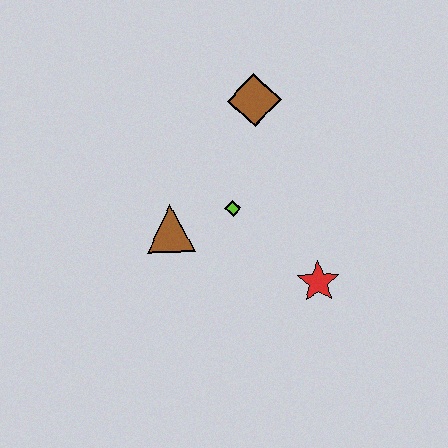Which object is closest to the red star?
The lime diamond is closest to the red star.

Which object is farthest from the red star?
The brown diamond is farthest from the red star.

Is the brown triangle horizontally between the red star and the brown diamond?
No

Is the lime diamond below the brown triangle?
No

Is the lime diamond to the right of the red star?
No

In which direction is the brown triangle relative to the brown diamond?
The brown triangle is below the brown diamond.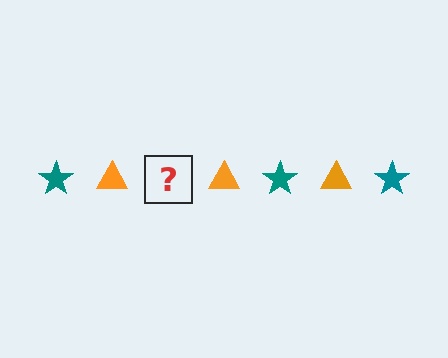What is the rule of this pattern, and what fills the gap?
The rule is that the pattern alternates between teal star and orange triangle. The gap should be filled with a teal star.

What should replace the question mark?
The question mark should be replaced with a teal star.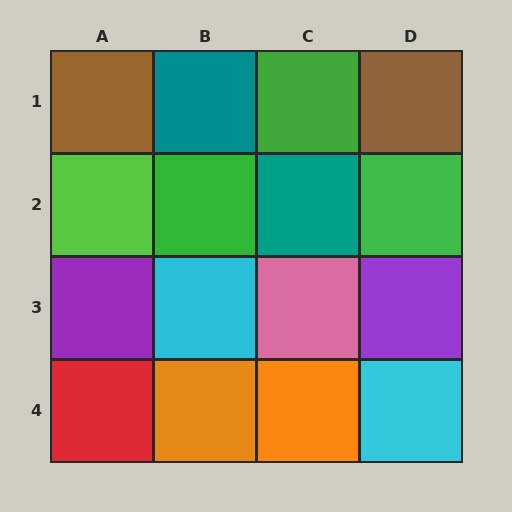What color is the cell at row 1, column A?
Brown.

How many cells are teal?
2 cells are teal.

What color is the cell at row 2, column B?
Green.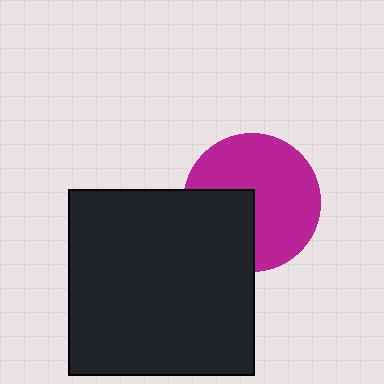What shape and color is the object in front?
The object in front is a black square.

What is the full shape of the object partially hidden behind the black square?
The partially hidden object is a magenta circle.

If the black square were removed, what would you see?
You would see the complete magenta circle.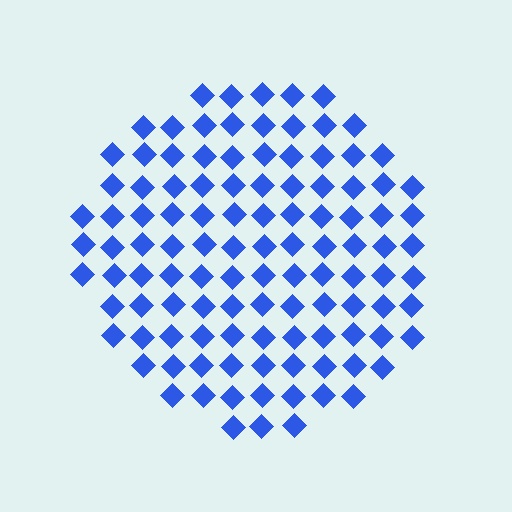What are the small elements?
The small elements are diamonds.